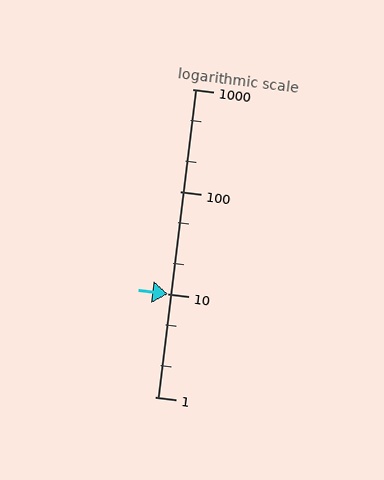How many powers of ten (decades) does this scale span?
The scale spans 3 decades, from 1 to 1000.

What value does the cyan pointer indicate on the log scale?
The pointer indicates approximately 10.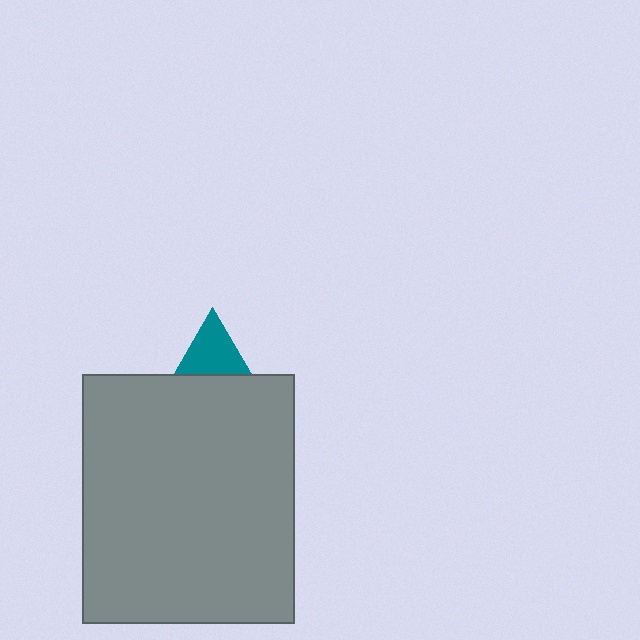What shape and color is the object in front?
The object in front is a gray rectangle.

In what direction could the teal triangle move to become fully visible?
The teal triangle could move up. That would shift it out from behind the gray rectangle entirely.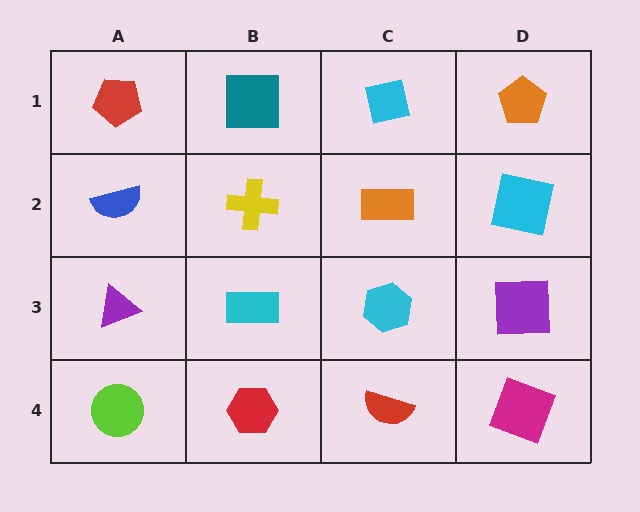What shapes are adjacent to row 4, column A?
A purple triangle (row 3, column A), a red hexagon (row 4, column B).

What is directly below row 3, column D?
A magenta square.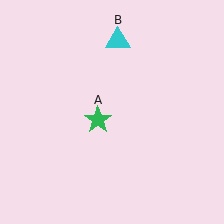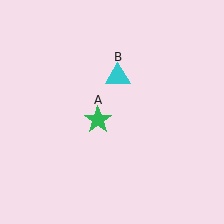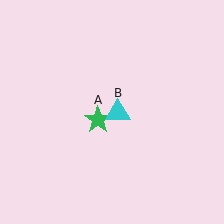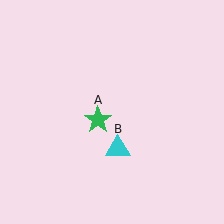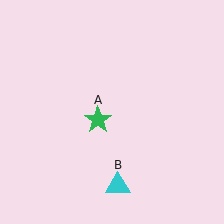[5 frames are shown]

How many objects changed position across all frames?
1 object changed position: cyan triangle (object B).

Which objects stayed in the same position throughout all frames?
Green star (object A) remained stationary.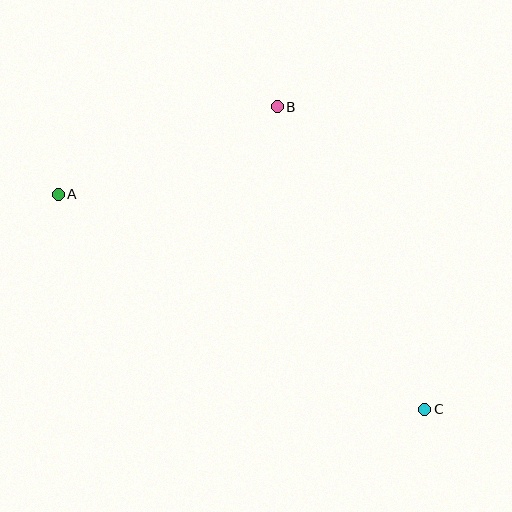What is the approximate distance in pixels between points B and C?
The distance between B and C is approximately 337 pixels.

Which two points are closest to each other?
Points A and B are closest to each other.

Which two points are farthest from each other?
Points A and C are farthest from each other.